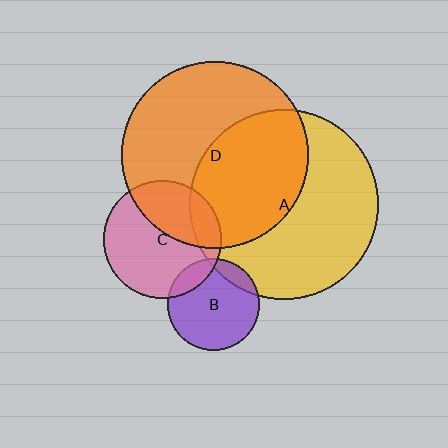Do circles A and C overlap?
Yes.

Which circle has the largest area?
Circle A (yellow).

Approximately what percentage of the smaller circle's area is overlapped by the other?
Approximately 15%.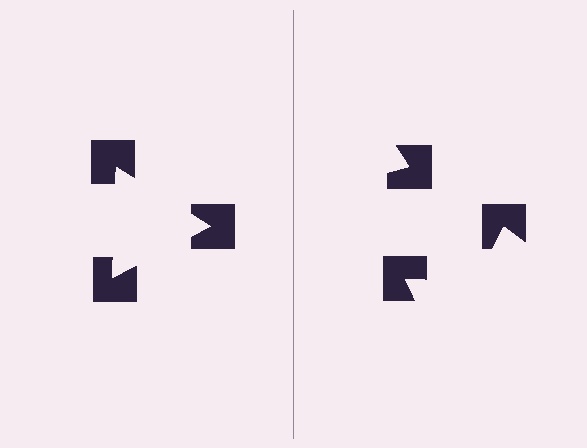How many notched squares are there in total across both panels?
6 — 3 on each side.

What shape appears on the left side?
An illusory triangle.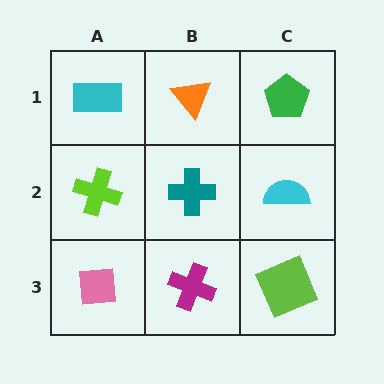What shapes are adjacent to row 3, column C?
A cyan semicircle (row 2, column C), a magenta cross (row 3, column B).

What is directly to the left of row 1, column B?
A cyan rectangle.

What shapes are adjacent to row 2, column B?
An orange triangle (row 1, column B), a magenta cross (row 3, column B), a lime cross (row 2, column A), a cyan semicircle (row 2, column C).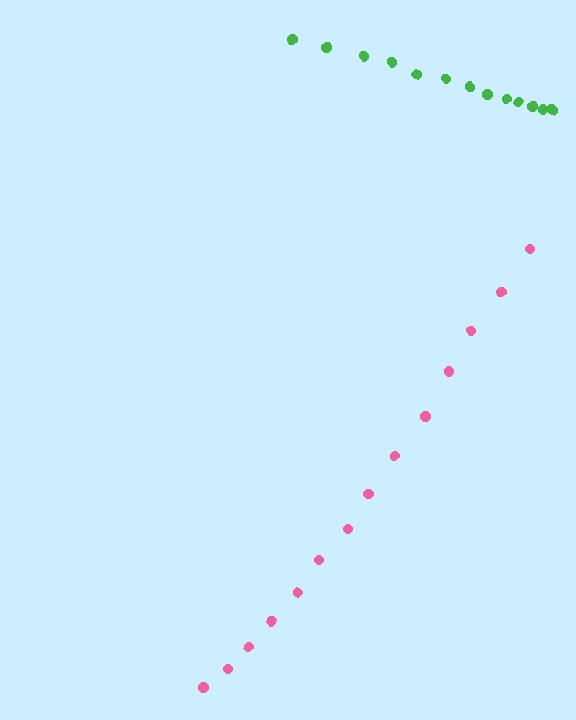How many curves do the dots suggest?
There are 2 distinct paths.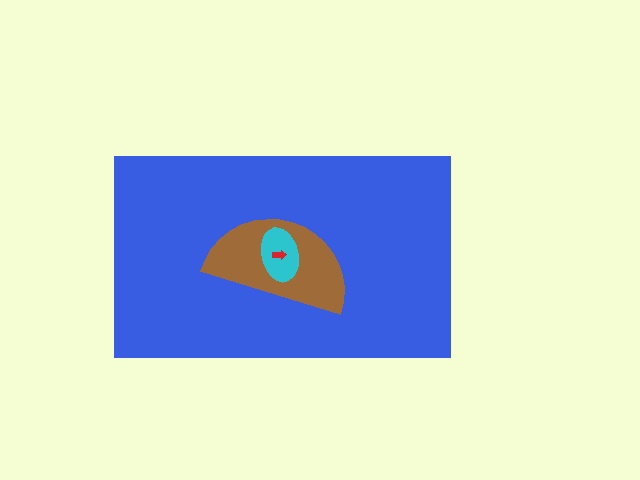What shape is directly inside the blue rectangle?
The brown semicircle.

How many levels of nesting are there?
4.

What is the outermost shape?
The blue rectangle.